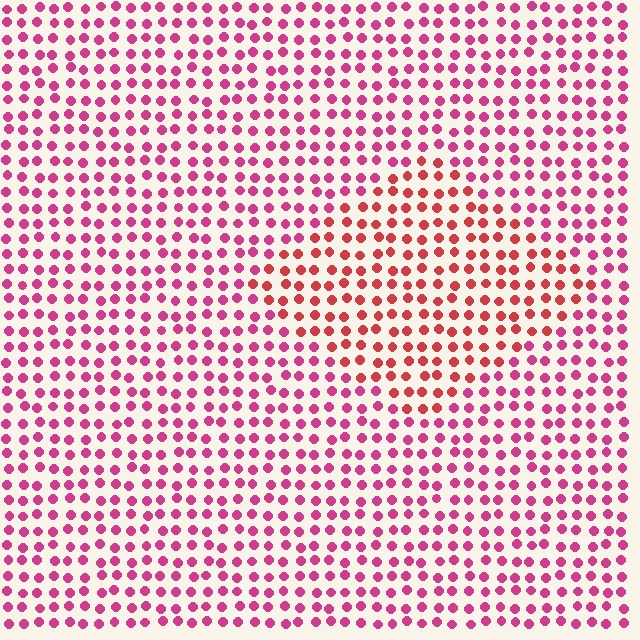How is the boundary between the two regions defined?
The boundary is defined purely by a slight shift in hue (about 30 degrees). Spacing, size, and orientation are identical on both sides.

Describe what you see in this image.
The image is filled with small magenta elements in a uniform arrangement. A diamond-shaped region is visible where the elements are tinted to a slightly different hue, forming a subtle color boundary.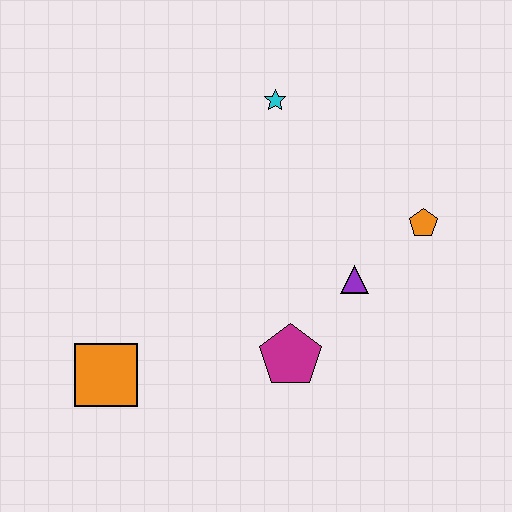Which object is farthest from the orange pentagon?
The orange square is farthest from the orange pentagon.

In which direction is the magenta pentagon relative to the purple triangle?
The magenta pentagon is below the purple triangle.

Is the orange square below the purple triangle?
Yes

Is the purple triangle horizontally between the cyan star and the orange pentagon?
Yes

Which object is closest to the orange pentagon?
The purple triangle is closest to the orange pentagon.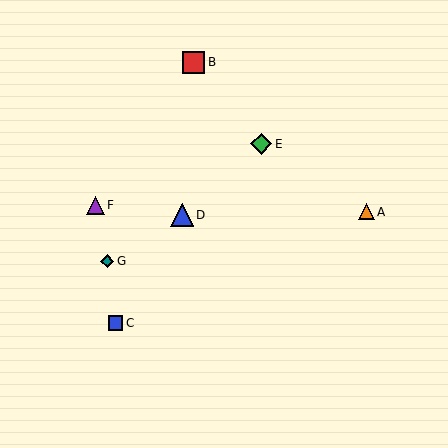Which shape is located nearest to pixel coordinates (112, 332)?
The blue square (labeled C) at (115, 323) is nearest to that location.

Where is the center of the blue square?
The center of the blue square is at (115, 323).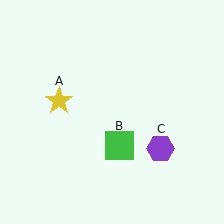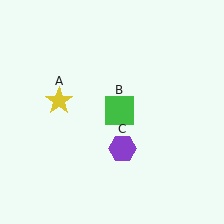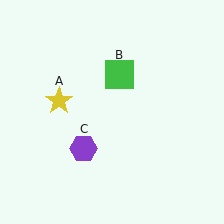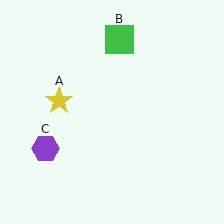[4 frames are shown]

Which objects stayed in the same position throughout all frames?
Yellow star (object A) remained stationary.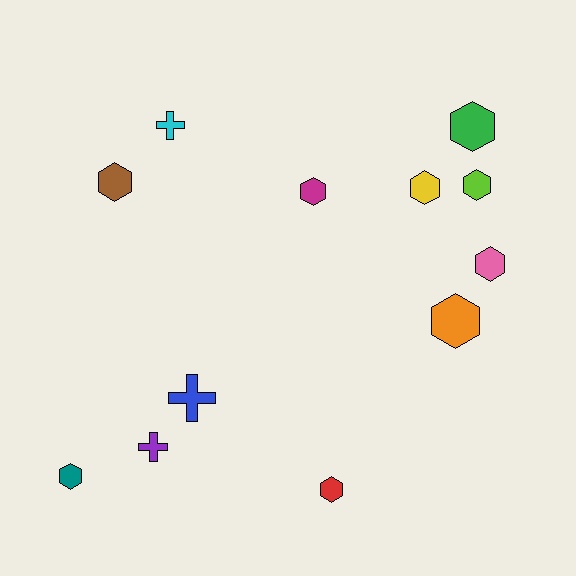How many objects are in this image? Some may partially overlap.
There are 12 objects.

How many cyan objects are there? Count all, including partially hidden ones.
There is 1 cyan object.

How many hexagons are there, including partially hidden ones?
There are 9 hexagons.